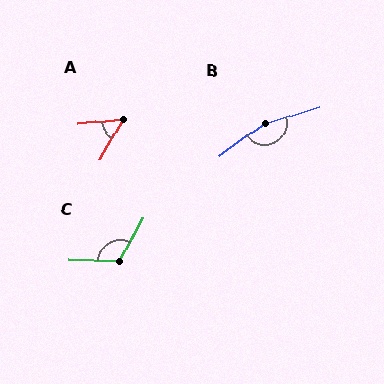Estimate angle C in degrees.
Approximately 117 degrees.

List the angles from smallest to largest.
A (54°), C (117°), B (161°).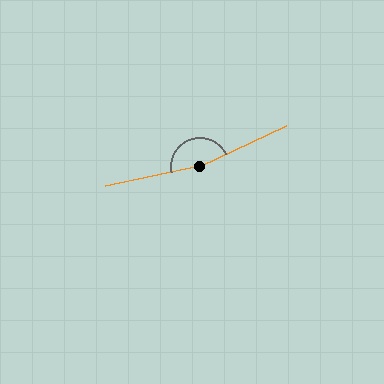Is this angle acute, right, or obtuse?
It is obtuse.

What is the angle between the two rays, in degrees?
Approximately 167 degrees.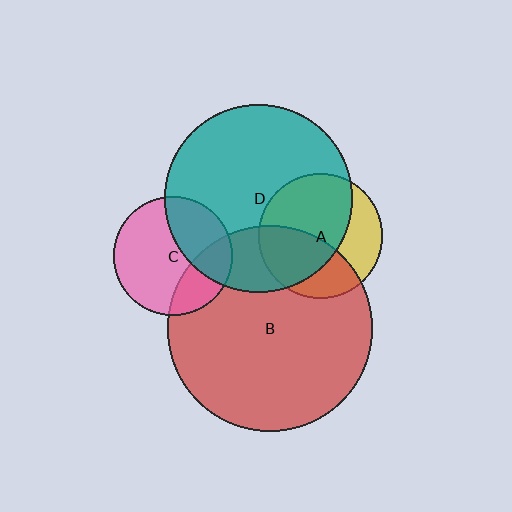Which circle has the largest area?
Circle B (red).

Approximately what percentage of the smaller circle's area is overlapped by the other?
Approximately 25%.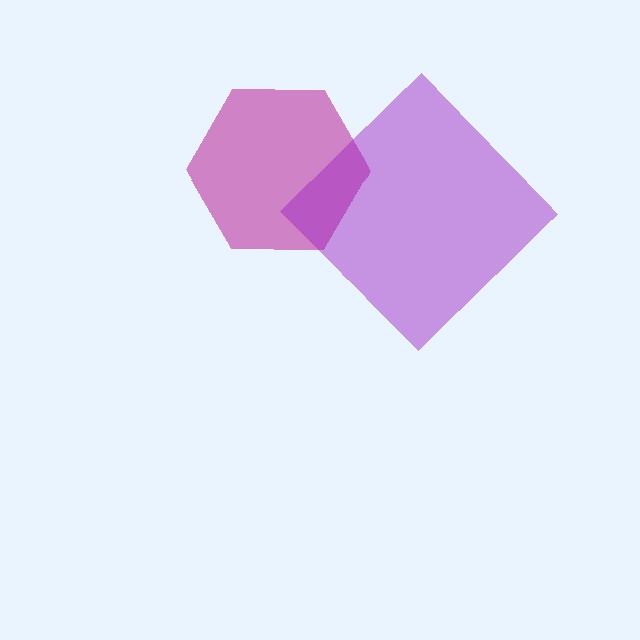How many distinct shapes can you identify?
There are 2 distinct shapes: a magenta hexagon, a purple diamond.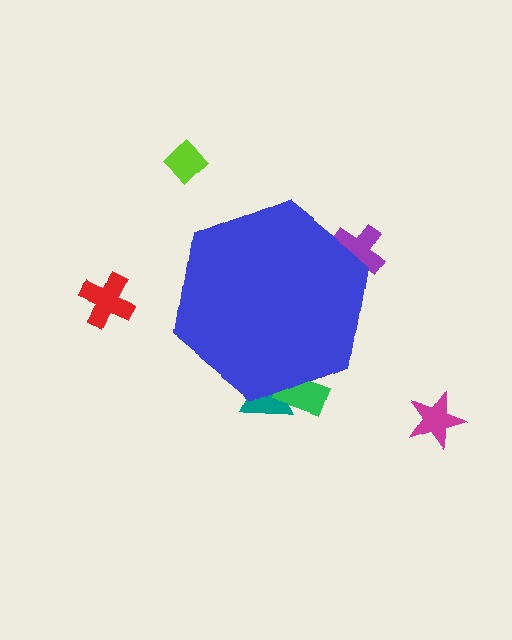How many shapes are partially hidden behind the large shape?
3 shapes are partially hidden.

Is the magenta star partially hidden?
No, the magenta star is fully visible.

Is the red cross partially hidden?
No, the red cross is fully visible.